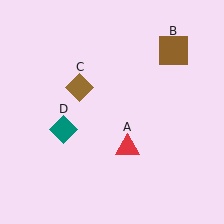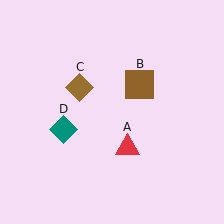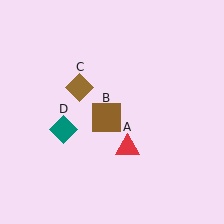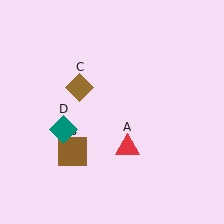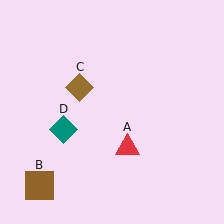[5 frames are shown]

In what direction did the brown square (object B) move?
The brown square (object B) moved down and to the left.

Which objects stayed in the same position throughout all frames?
Red triangle (object A) and brown diamond (object C) and teal diamond (object D) remained stationary.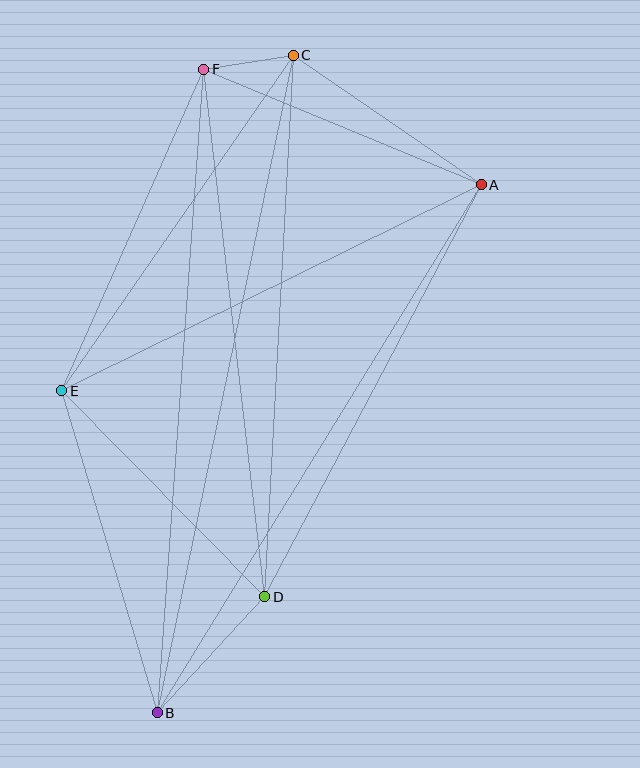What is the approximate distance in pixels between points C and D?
The distance between C and D is approximately 542 pixels.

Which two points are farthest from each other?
Points B and C are farthest from each other.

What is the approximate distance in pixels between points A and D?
The distance between A and D is approximately 465 pixels.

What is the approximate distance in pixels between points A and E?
The distance between A and E is approximately 467 pixels.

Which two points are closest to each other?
Points C and F are closest to each other.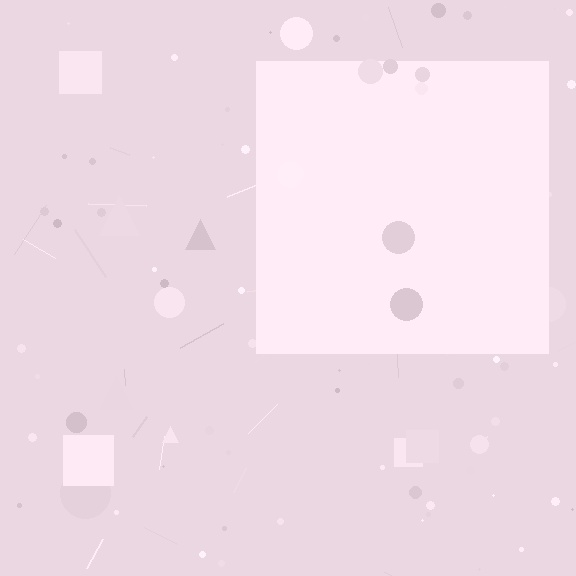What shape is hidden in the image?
A square is hidden in the image.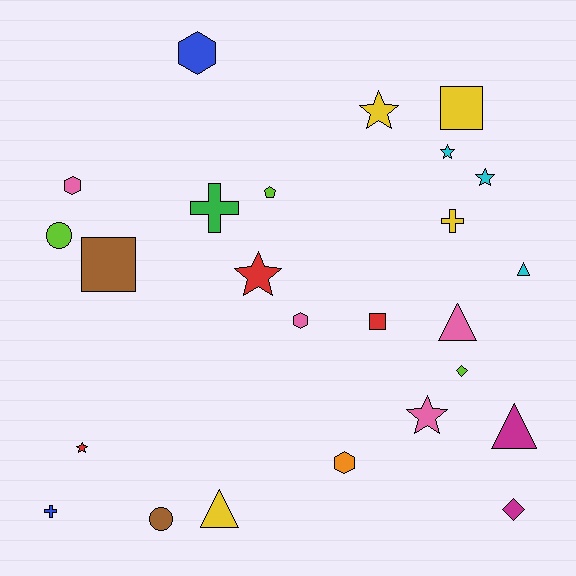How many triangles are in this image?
There are 4 triangles.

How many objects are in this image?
There are 25 objects.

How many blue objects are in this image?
There are 2 blue objects.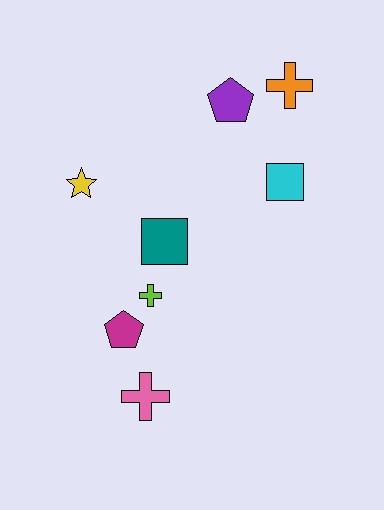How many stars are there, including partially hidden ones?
There is 1 star.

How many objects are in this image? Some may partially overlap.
There are 8 objects.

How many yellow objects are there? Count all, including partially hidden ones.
There is 1 yellow object.